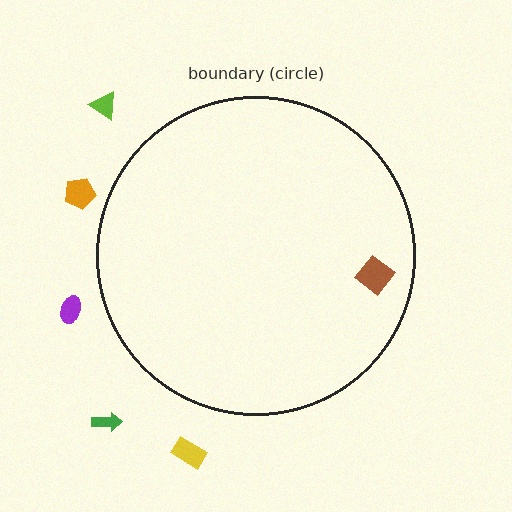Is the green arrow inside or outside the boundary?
Outside.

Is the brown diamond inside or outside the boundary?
Inside.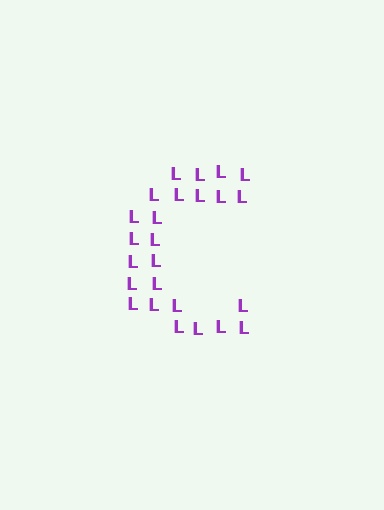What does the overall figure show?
The overall figure shows the letter C.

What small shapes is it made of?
It is made of small letter L's.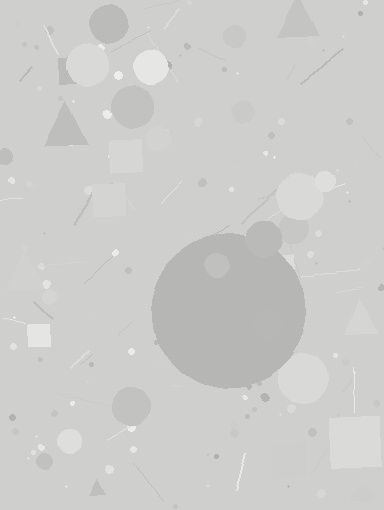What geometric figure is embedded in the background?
A circle is embedded in the background.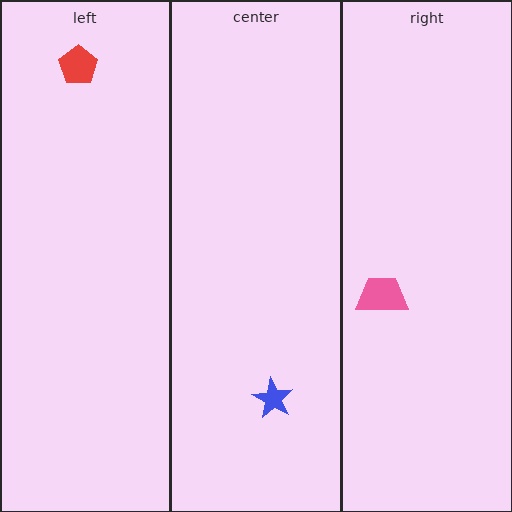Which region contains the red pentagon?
The left region.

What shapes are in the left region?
The red pentagon.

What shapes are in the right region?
The pink trapezoid.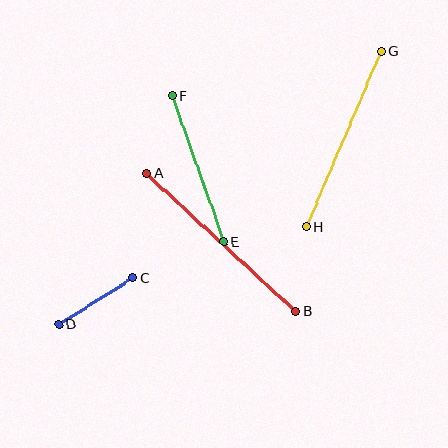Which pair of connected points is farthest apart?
Points A and B are farthest apart.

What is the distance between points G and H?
The distance is approximately 191 pixels.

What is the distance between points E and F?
The distance is approximately 155 pixels.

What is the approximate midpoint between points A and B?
The midpoint is at approximately (221, 242) pixels.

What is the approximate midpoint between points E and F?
The midpoint is at approximately (198, 169) pixels.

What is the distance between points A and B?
The distance is approximately 204 pixels.